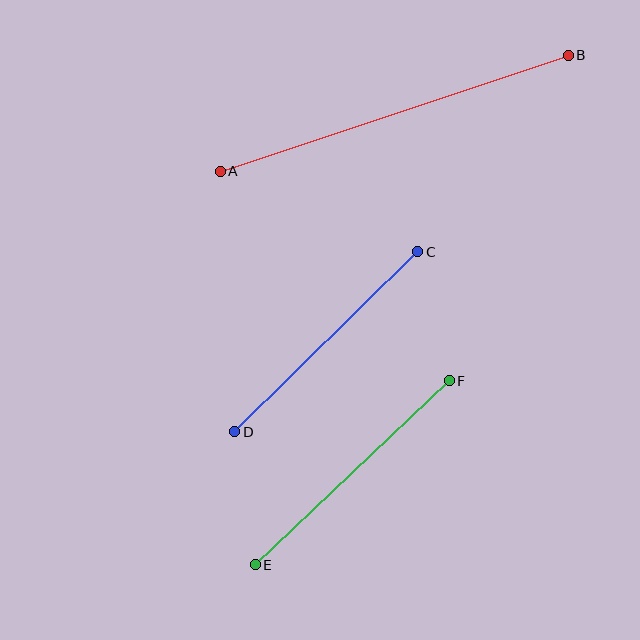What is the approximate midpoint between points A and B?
The midpoint is at approximately (394, 113) pixels.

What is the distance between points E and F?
The distance is approximately 267 pixels.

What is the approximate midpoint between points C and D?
The midpoint is at approximately (326, 342) pixels.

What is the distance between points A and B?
The distance is approximately 367 pixels.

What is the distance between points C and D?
The distance is approximately 256 pixels.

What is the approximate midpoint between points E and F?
The midpoint is at approximately (352, 473) pixels.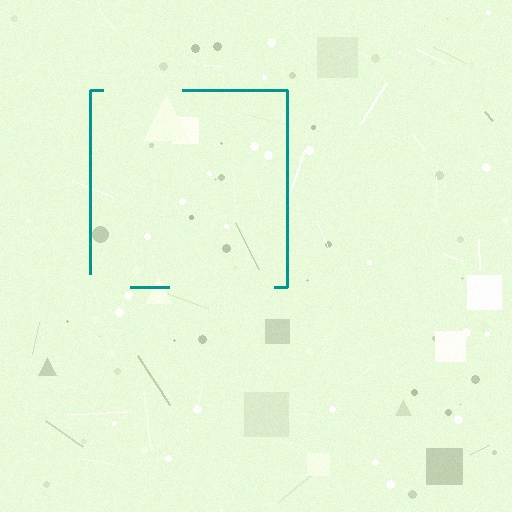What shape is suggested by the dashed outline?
The dashed outline suggests a square.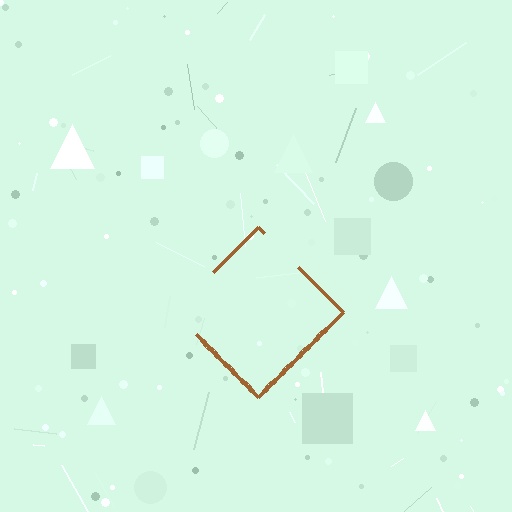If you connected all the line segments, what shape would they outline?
They would outline a diamond.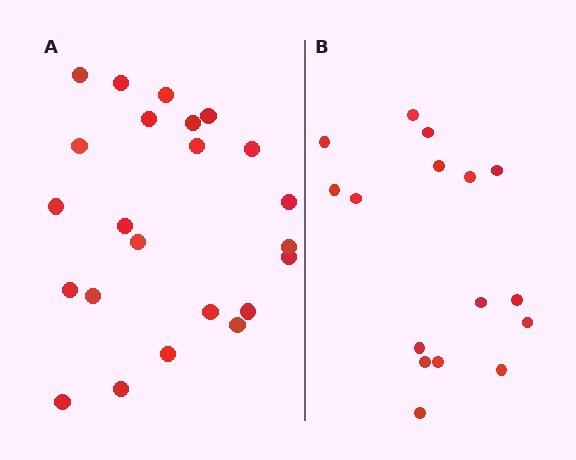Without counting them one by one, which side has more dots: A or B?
Region A (the left region) has more dots.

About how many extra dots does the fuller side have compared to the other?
Region A has roughly 8 or so more dots than region B.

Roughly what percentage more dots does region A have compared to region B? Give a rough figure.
About 45% more.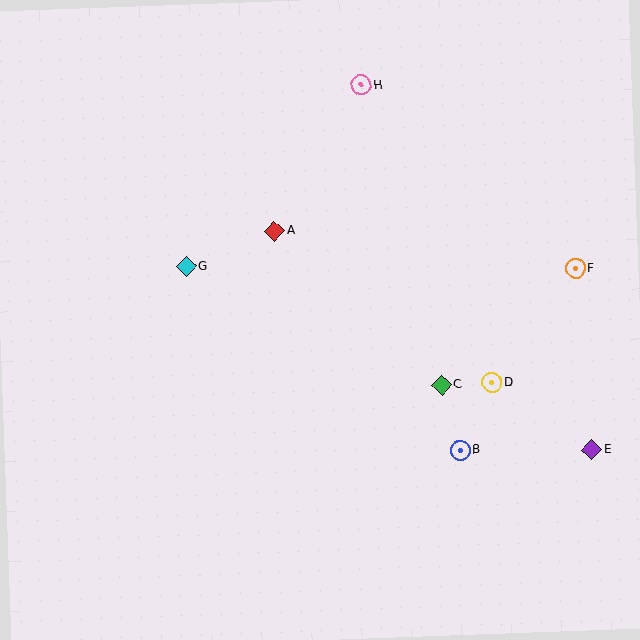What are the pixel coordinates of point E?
Point E is at (592, 450).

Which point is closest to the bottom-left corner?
Point G is closest to the bottom-left corner.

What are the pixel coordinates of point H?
Point H is at (361, 85).